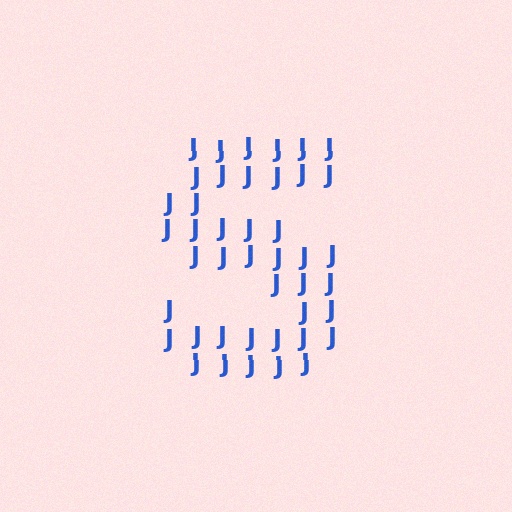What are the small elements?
The small elements are letter J's.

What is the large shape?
The large shape is the letter S.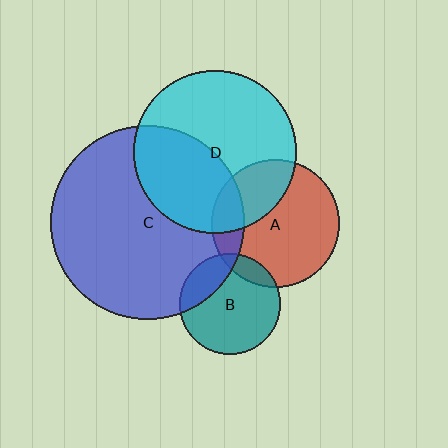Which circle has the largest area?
Circle C (blue).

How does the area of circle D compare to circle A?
Approximately 1.6 times.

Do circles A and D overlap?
Yes.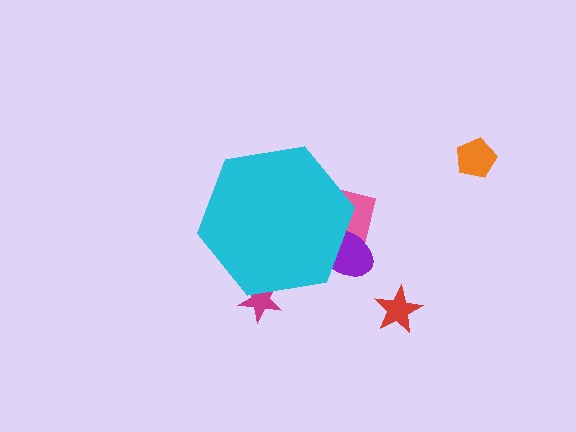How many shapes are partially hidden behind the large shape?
3 shapes are partially hidden.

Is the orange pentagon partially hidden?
No, the orange pentagon is fully visible.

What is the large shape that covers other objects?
A cyan hexagon.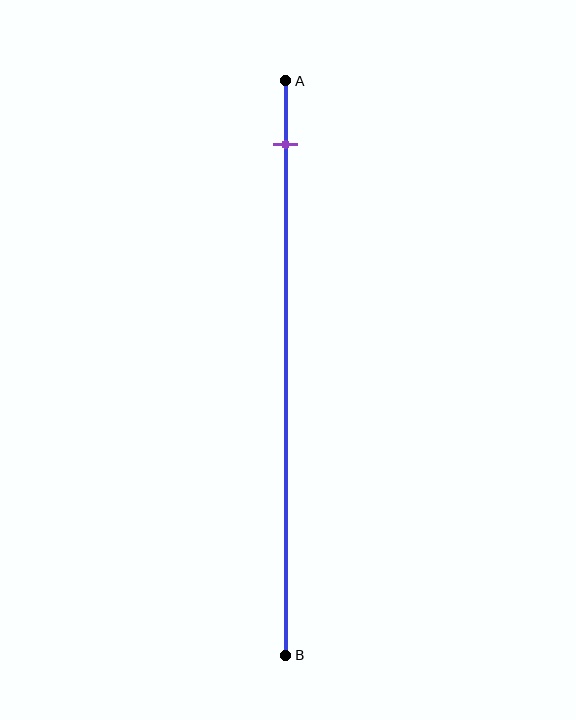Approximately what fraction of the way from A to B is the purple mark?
The purple mark is approximately 10% of the way from A to B.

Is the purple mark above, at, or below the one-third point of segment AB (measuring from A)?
The purple mark is above the one-third point of segment AB.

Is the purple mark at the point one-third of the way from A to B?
No, the mark is at about 10% from A, not at the 33% one-third point.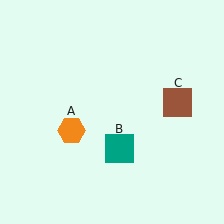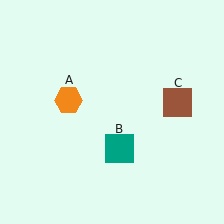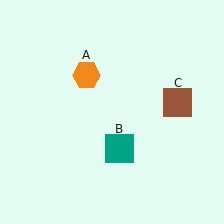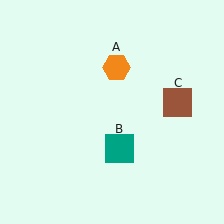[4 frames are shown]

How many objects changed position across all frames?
1 object changed position: orange hexagon (object A).